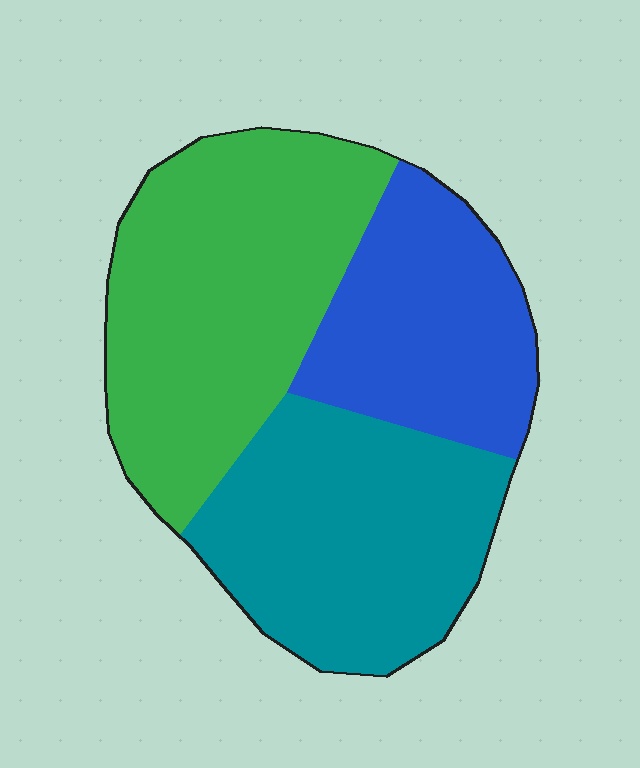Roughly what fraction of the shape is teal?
Teal covers 34% of the shape.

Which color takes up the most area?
Green, at roughly 40%.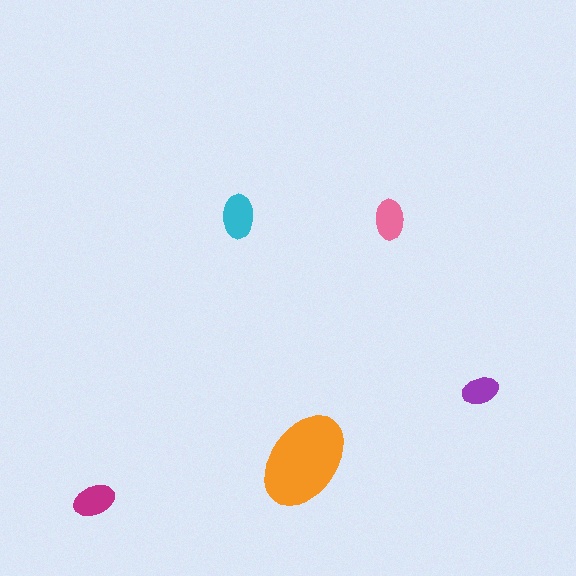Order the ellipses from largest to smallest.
the orange one, the cyan one, the magenta one, the pink one, the purple one.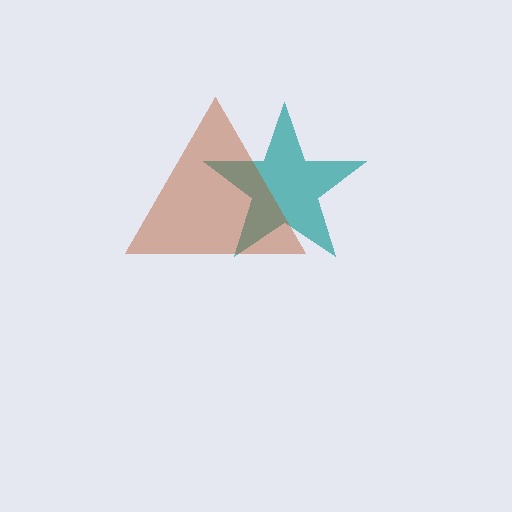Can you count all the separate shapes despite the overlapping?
Yes, there are 2 separate shapes.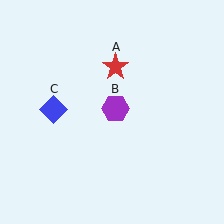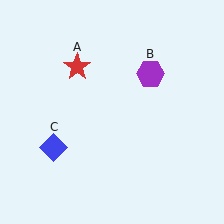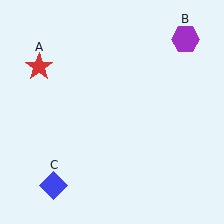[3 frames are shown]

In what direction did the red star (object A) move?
The red star (object A) moved left.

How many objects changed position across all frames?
3 objects changed position: red star (object A), purple hexagon (object B), blue diamond (object C).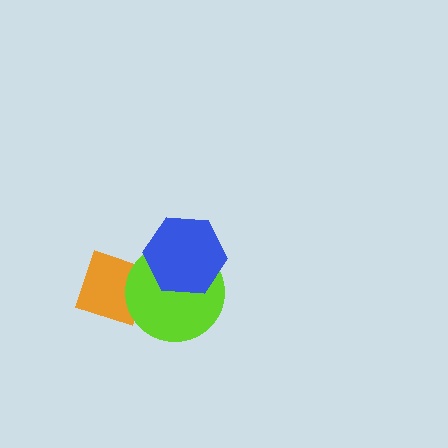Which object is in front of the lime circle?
The blue hexagon is in front of the lime circle.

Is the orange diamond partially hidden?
Yes, it is partially covered by another shape.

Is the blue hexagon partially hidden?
No, no other shape covers it.